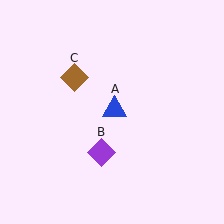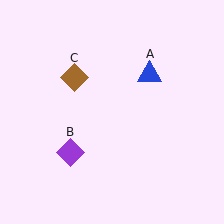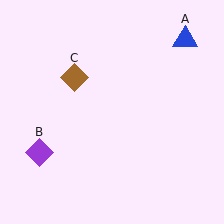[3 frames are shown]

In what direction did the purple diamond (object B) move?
The purple diamond (object B) moved left.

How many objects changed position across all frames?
2 objects changed position: blue triangle (object A), purple diamond (object B).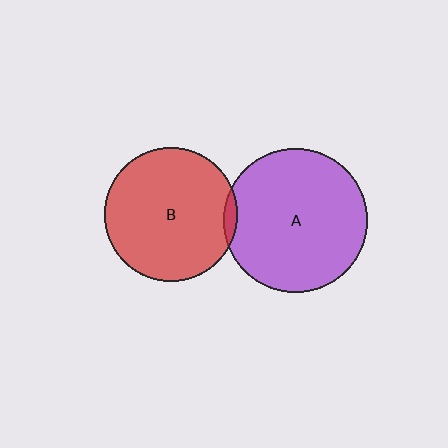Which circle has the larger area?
Circle A (purple).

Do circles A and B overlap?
Yes.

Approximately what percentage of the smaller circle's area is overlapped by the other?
Approximately 5%.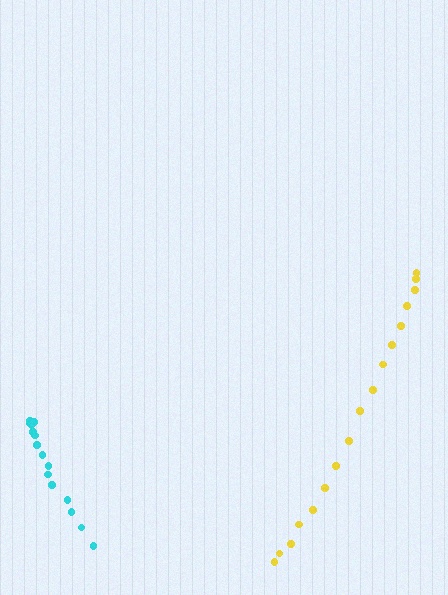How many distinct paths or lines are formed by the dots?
There are 2 distinct paths.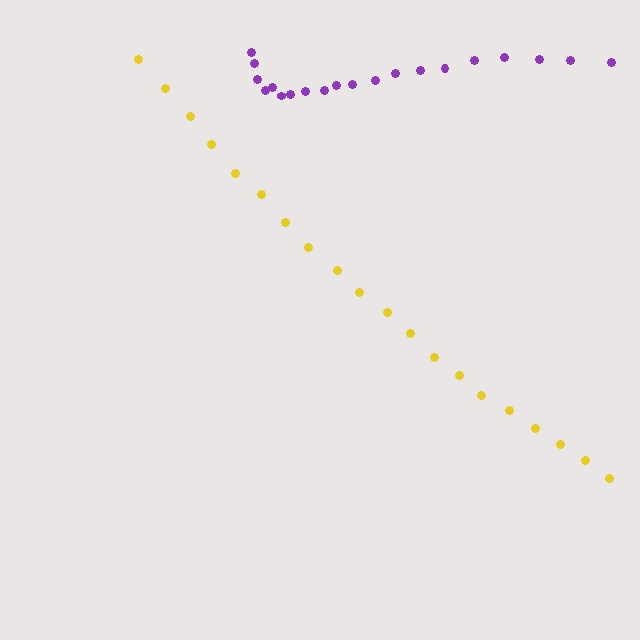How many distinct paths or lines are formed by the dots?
There are 2 distinct paths.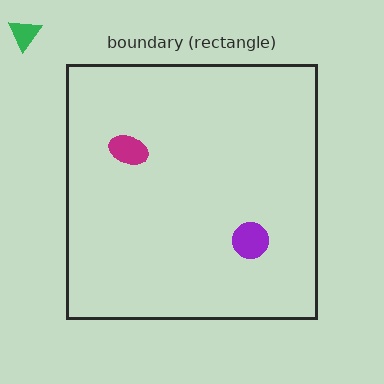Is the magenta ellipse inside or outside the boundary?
Inside.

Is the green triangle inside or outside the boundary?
Outside.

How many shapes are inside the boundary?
2 inside, 1 outside.